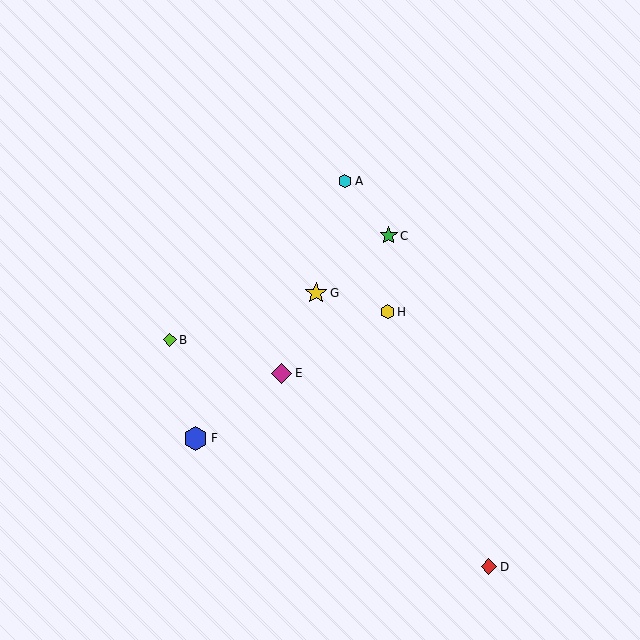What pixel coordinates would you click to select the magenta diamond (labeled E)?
Click at (282, 373) to select the magenta diamond E.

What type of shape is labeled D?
Shape D is a red diamond.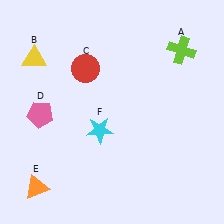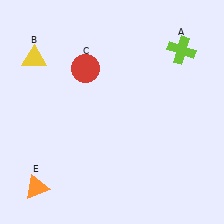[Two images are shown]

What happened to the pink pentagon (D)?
The pink pentagon (D) was removed in Image 2. It was in the bottom-left area of Image 1.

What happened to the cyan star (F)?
The cyan star (F) was removed in Image 2. It was in the bottom-left area of Image 1.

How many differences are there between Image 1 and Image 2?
There are 2 differences between the two images.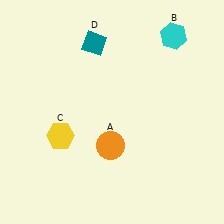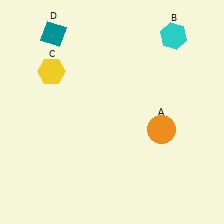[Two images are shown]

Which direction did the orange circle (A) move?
The orange circle (A) moved right.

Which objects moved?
The objects that moved are: the orange circle (A), the yellow hexagon (C), the teal diamond (D).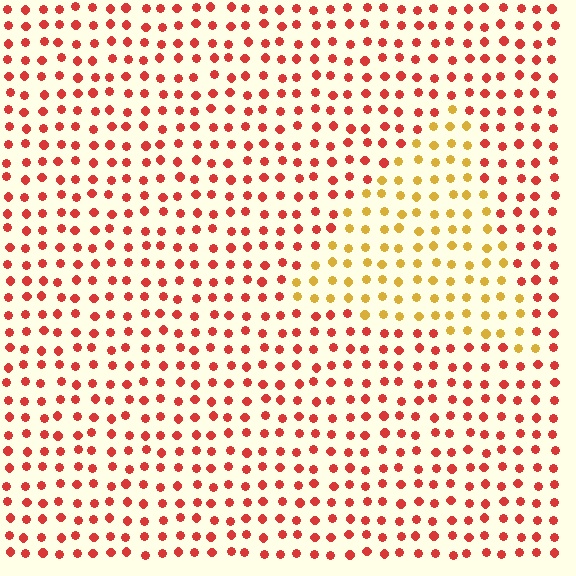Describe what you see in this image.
The image is filled with small red elements in a uniform arrangement. A triangle-shaped region is visible where the elements are tinted to a slightly different hue, forming a subtle color boundary.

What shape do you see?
I see a triangle.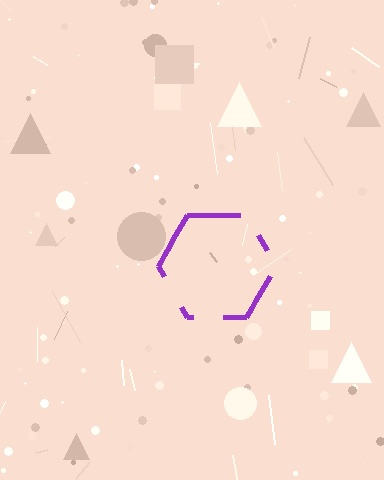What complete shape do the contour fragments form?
The contour fragments form a hexagon.